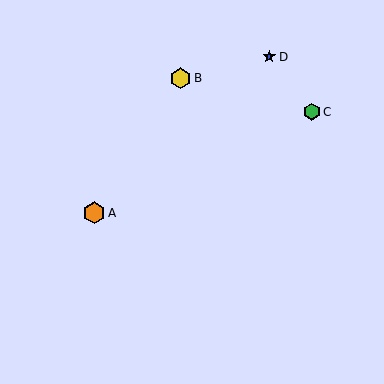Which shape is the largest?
The orange hexagon (labeled A) is the largest.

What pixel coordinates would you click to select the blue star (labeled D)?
Click at (269, 57) to select the blue star D.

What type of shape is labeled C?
Shape C is a green hexagon.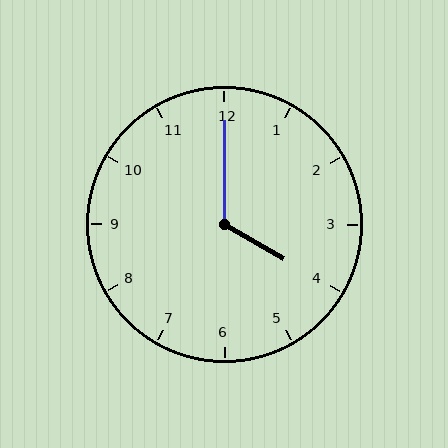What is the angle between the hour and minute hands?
Approximately 120 degrees.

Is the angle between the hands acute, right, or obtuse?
It is obtuse.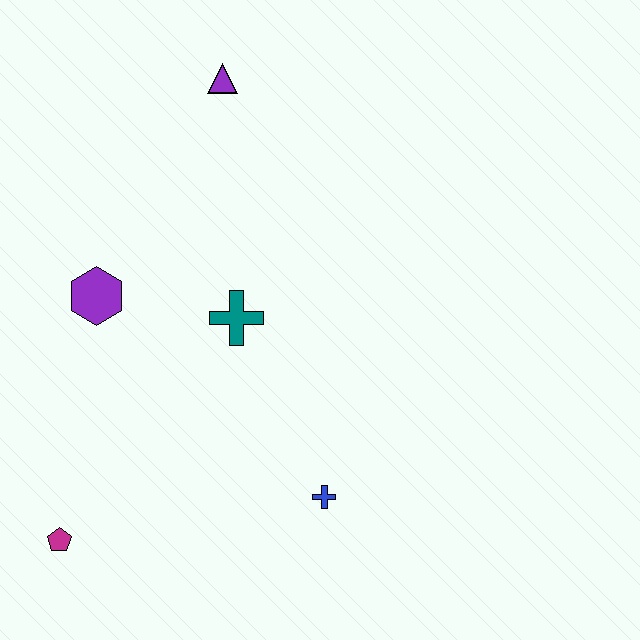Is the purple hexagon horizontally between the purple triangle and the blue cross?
No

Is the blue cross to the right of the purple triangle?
Yes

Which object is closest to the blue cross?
The teal cross is closest to the blue cross.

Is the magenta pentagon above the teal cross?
No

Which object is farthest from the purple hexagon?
The blue cross is farthest from the purple hexagon.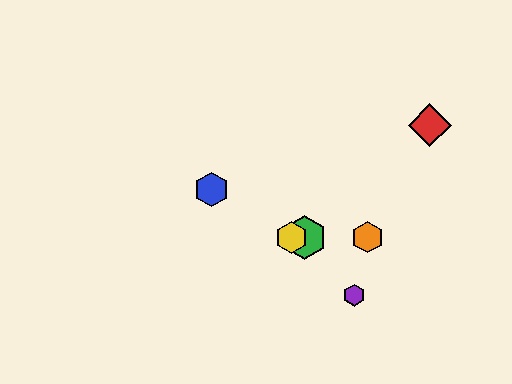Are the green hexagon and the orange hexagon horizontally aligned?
Yes, both are at y≈237.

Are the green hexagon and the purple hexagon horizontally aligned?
No, the green hexagon is at y≈237 and the purple hexagon is at y≈295.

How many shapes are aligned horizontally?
3 shapes (the green hexagon, the yellow hexagon, the orange hexagon) are aligned horizontally.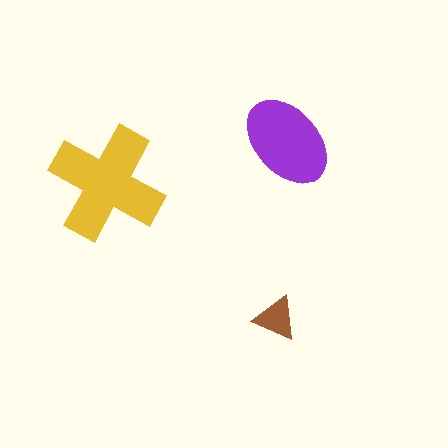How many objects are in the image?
There are 3 objects in the image.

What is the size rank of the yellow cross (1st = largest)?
1st.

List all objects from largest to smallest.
The yellow cross, the purple ellipse, the brown triangle.